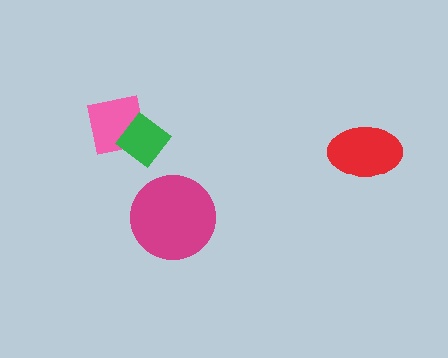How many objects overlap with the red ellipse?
0 objects overlap with the red ellipse.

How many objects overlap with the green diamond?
1 object overlaps with the green diamond.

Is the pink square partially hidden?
Yes, it is partially covered by another shape.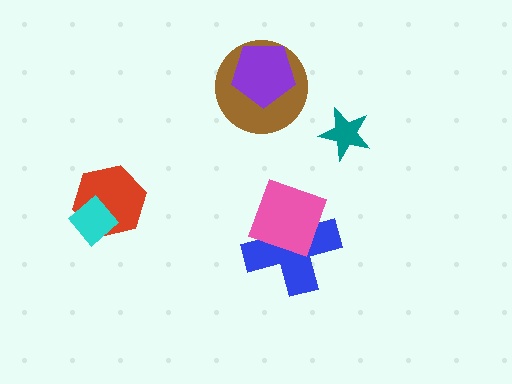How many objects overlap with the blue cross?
1 object overlaps with the blue cross.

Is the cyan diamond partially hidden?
No, no other shape covers it.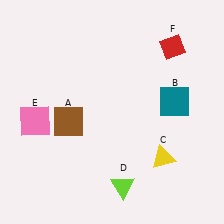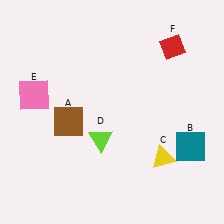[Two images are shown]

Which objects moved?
The objects that moved are: the teal square (B), the lime triangle (D), the pink square (E).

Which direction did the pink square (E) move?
The pink square (E) moved up.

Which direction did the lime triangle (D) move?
The lime triangle (D) moved up.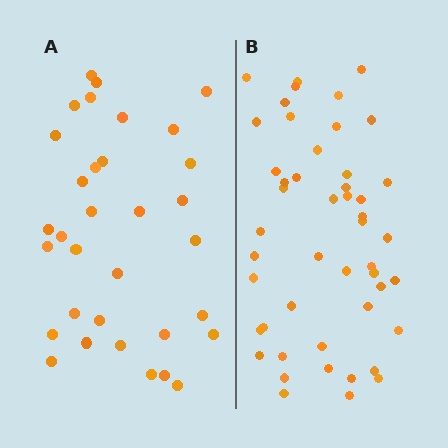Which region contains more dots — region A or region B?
Region B (the right region) has more dots.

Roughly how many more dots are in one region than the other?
Region B has approximately 15 more dots than region A.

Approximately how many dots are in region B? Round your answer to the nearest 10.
About 50 dots. (The exact count is 48, which rounds to 50.)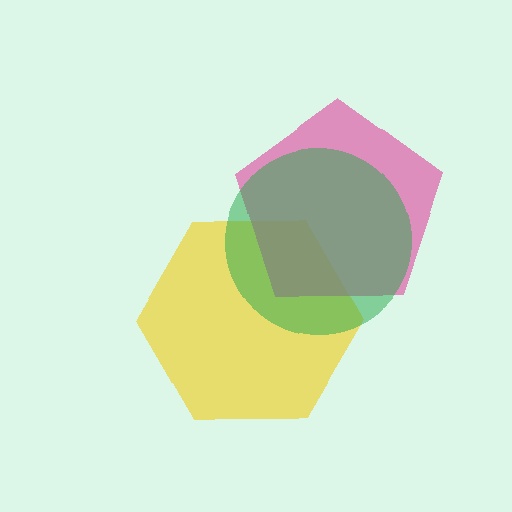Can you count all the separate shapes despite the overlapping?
Yes, there are 3 separate shapes.